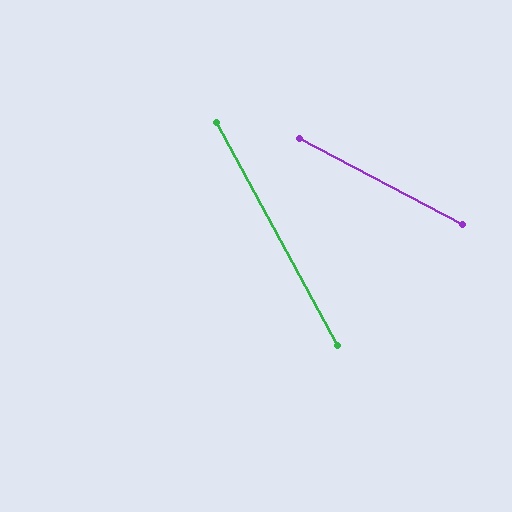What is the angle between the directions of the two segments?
Approximately 34 degrees.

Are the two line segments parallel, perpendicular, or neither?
Neither parallel nor perpendicular — they differ by about 34°.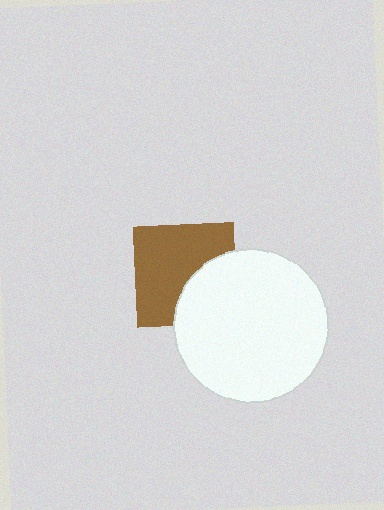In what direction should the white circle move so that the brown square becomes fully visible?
The white circle should move toward the lower-right. That is the shortest direction to clear the overlap and leave the brown square fully visible.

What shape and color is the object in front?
The object in front is a white circle.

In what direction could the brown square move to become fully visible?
The brown square could move toward the upper-left. That would shift it out from behind the white circle entirely.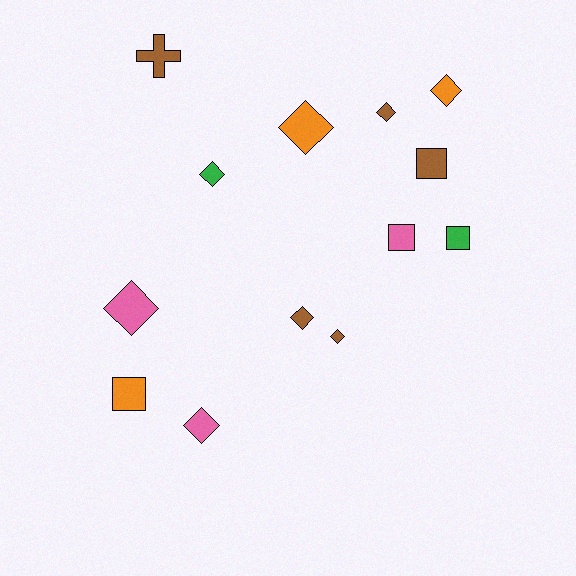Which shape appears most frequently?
Diamond, with 8 objects.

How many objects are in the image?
There are 13 objects.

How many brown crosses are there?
There is 1 brown cross.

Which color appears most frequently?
Brown, with 5 objects.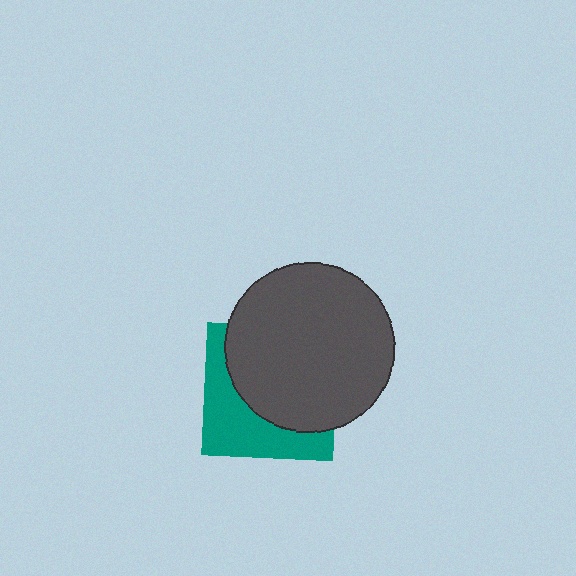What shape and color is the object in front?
The object in front is a dark gray circle.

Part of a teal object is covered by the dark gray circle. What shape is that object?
It is a square.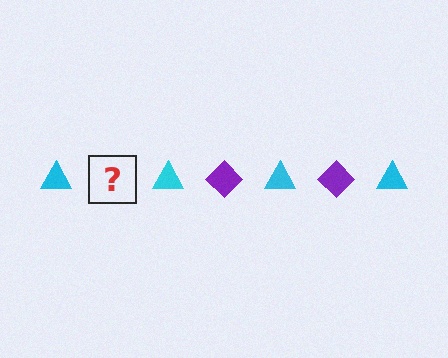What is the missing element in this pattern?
The missing element is a purple diamond.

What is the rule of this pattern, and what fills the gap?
The rule is that the pattern alternates between cyan triangle and purple diamond. The gap should be filled with a purple diamond.